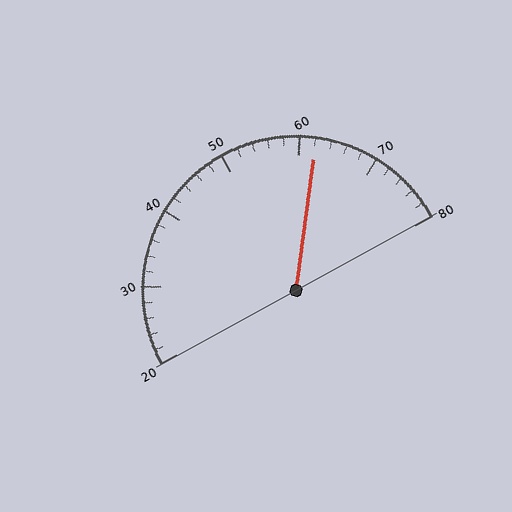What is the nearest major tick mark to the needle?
The nearest major tick mark is 60.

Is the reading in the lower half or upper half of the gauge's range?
The reading is in the upper half of the range (20 to 80).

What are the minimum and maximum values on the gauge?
The gauge ranges from 20 to 80.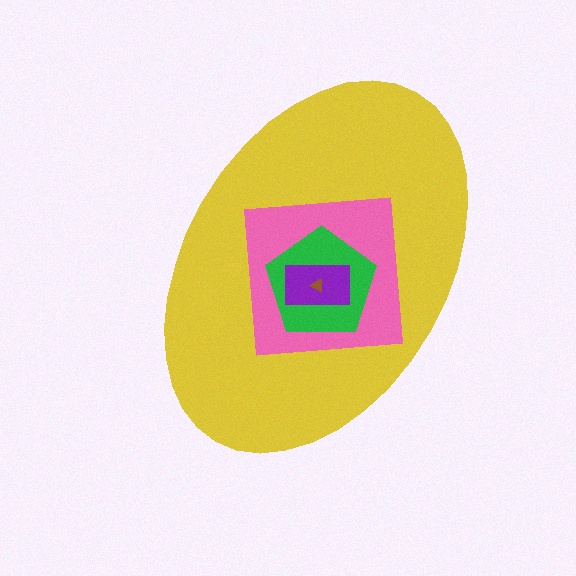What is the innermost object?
The brown triangle.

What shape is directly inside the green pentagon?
The purple rectangle.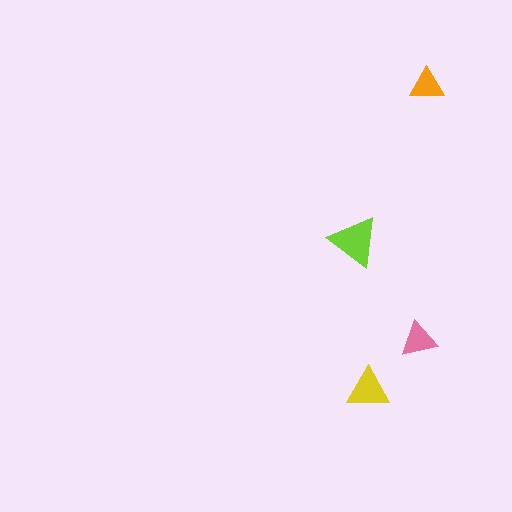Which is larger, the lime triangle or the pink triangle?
The lime one.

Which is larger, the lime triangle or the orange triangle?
The lime one.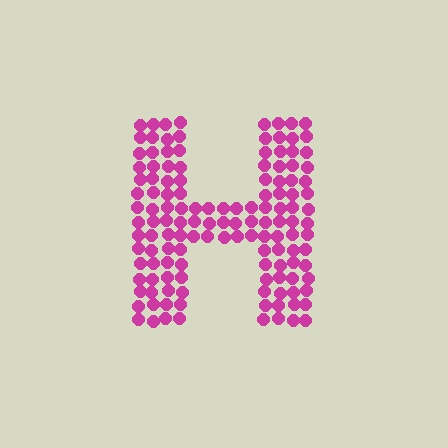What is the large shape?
The large shape is the letter H.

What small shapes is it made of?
It is made of small circles.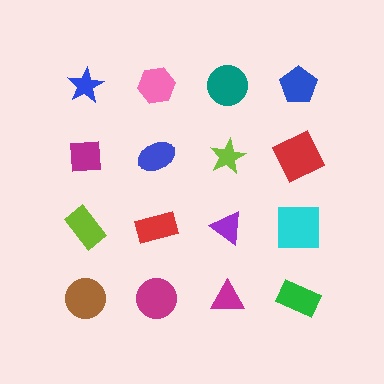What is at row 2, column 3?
A lime star.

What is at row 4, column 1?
A brown circle.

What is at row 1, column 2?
A pink hexagon.